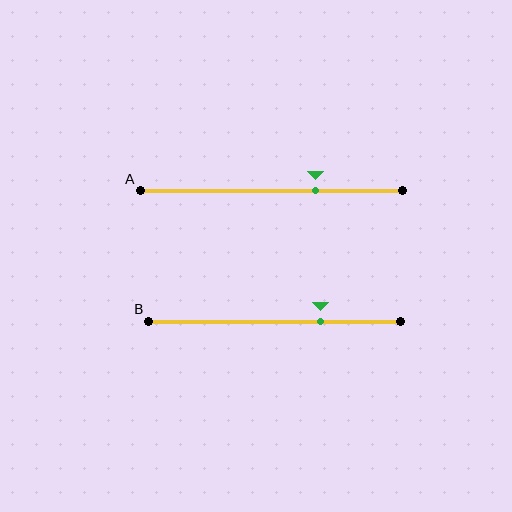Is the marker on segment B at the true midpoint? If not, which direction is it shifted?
No, the marker on segment B is shifted to the right by about 18% of the segment length.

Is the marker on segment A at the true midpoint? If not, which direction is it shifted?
No, the marker on segment A is shifted to the right by about 17% of the segment length.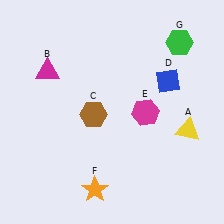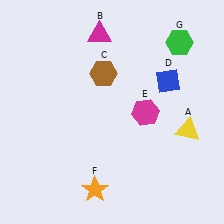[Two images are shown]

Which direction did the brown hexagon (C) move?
The brown hexagon (C) moved up.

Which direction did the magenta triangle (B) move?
The magenta triangle (B) moved right.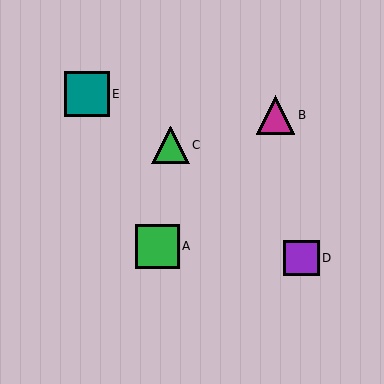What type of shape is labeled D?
Shape D is a purple square.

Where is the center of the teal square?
The center of the teal square is at (87, 94).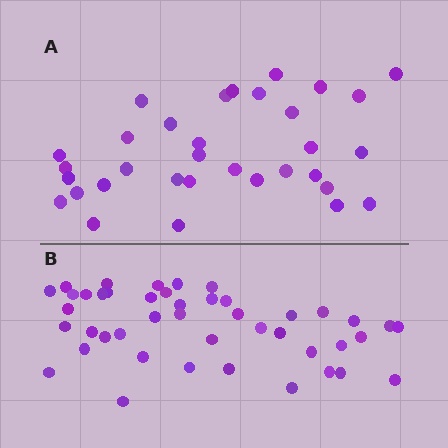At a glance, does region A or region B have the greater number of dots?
Region B (the bottom region) has more dots.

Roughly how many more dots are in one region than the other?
Region B has roughly 12 or so more dots than region A.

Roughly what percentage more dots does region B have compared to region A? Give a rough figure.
About 35% more.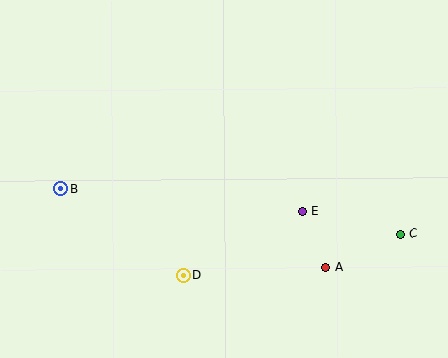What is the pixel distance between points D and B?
The distance between D and B is 150 pixels.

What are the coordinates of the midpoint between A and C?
The midpoint between A and C is at (363, 251).